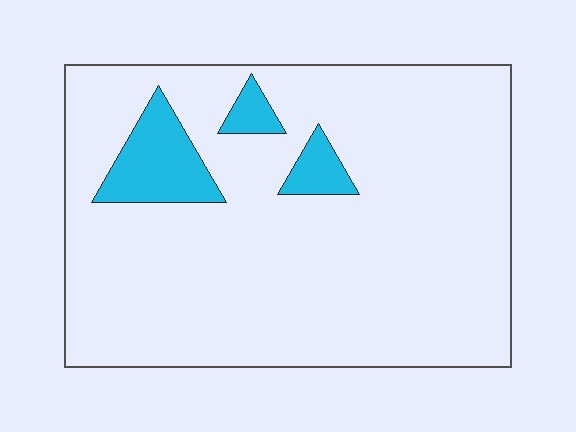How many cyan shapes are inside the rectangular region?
3.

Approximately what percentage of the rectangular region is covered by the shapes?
Approximately 10%.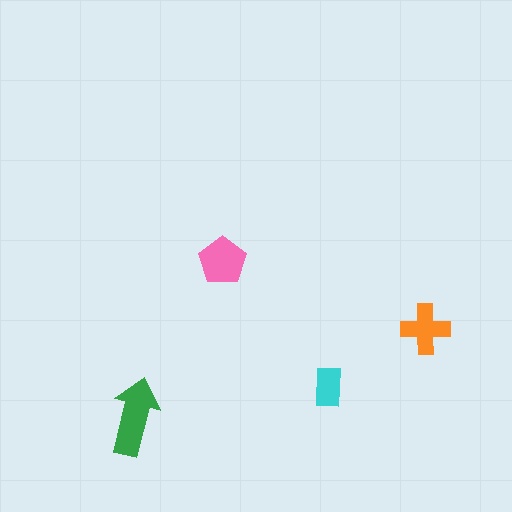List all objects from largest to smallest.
The green arrow, the pink pentagon, the orange cross, the cyan rectangle.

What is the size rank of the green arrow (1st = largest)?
1st.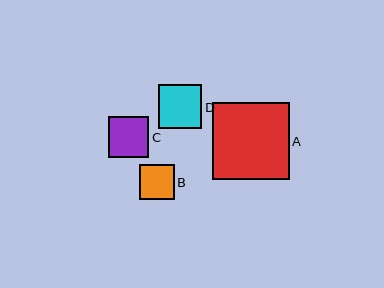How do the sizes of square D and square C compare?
Square D and square C are approximately the same size.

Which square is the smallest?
Square B is the smallest with a size of approximately 35 pixels.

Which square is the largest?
Square A is the largest with a size of approximately 77 pixels.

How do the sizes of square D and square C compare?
Square D and square C are approximately the same size.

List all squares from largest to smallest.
From largest to smallest: A, D, C, B.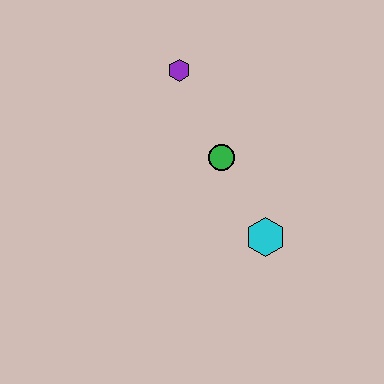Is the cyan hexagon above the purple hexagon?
No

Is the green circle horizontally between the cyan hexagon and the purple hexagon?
Yes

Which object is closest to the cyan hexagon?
The green circle is closest to the cyan hexagon.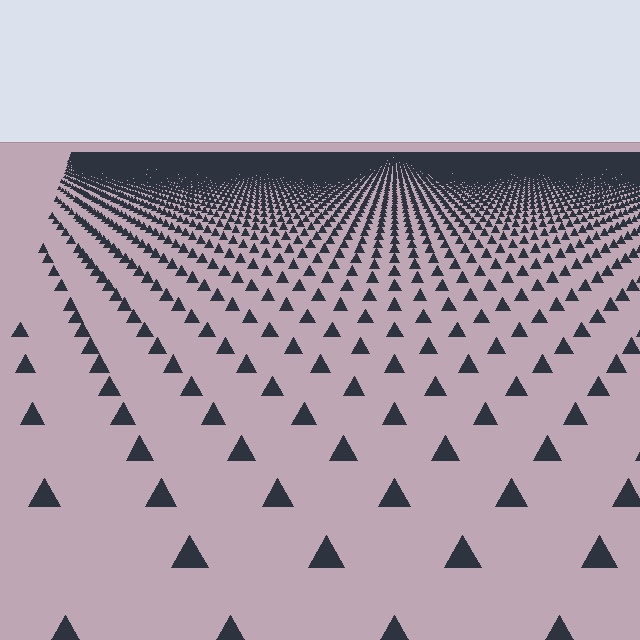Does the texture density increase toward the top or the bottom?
Density increases toward the top.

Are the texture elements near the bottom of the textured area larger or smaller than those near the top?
Larger. Near the bottom, elements are closer to the viewer and appear at a bigger on-screen size.